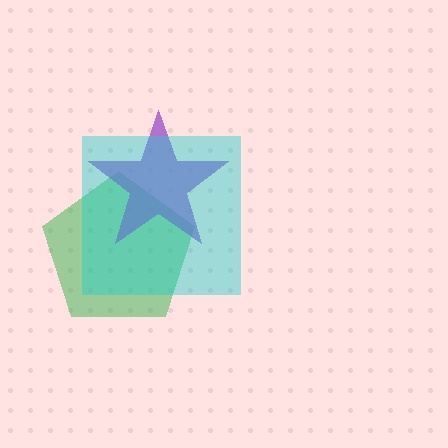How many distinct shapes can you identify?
There are 3 distinct shapes: a green pentagon, a purple star, a cyan square.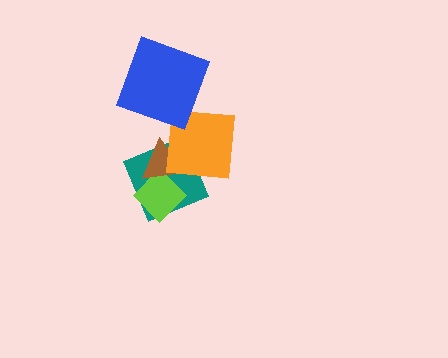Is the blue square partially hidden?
No, no other shape covers it.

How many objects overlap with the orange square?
2 objects overlap with the orange square.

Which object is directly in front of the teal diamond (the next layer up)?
The lime diamond is directly in front of the teal diamond.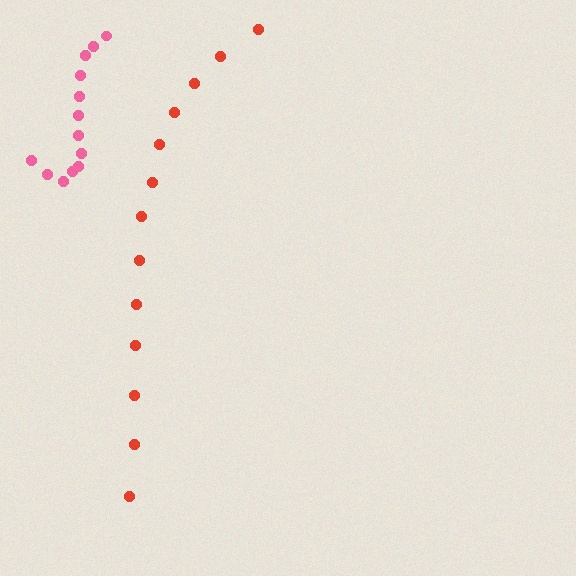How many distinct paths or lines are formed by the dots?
There are 2 distinct paths.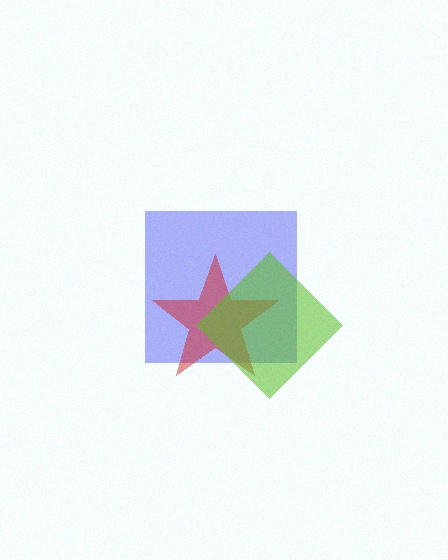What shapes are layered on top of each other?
The layered shapes are: a blue square, a red star, a lime diamond.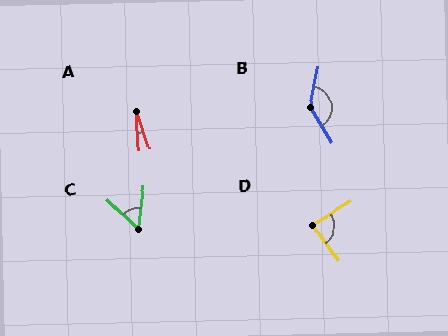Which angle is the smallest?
A, at approximately 16 degrees.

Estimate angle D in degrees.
Approximately 86 degrees.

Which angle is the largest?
B, at approximately 137 degrees.